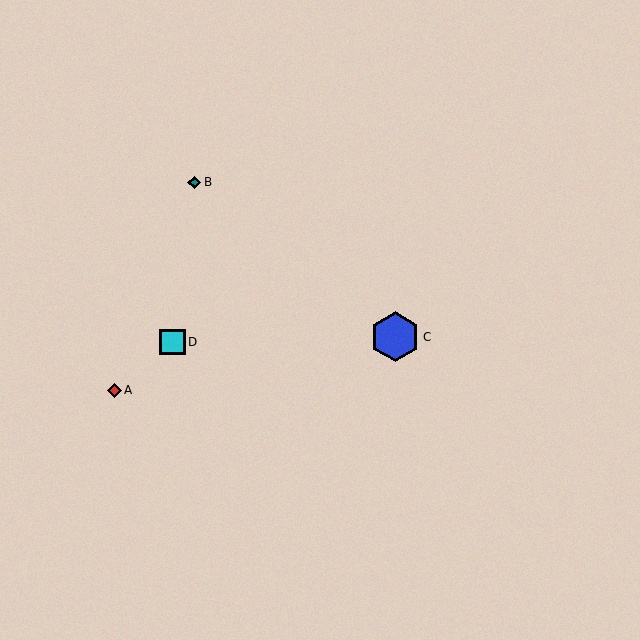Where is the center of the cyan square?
The center of the cyan square is at (172, 342).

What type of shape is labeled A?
Shape A is a red diamond.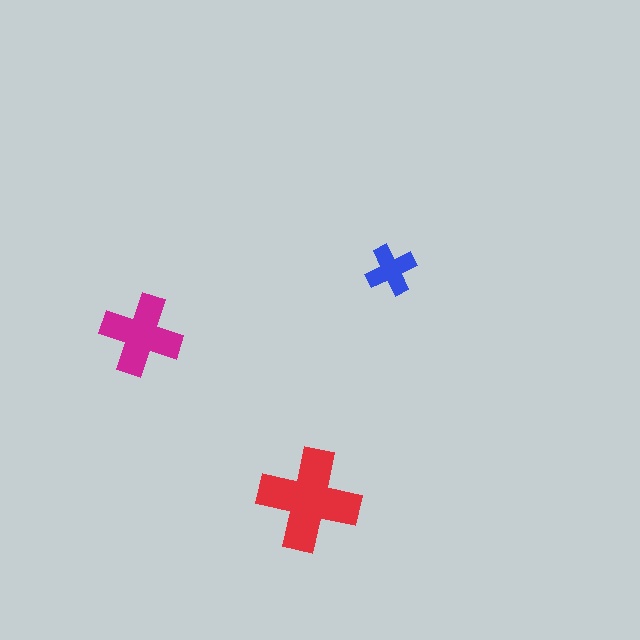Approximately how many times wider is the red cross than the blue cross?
About 2 times wider.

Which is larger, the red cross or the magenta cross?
The red one.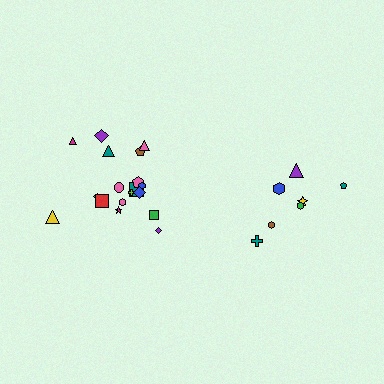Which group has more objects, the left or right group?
The left group.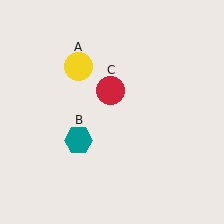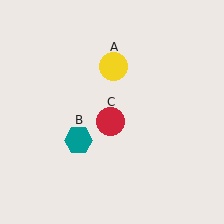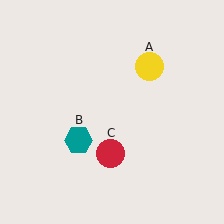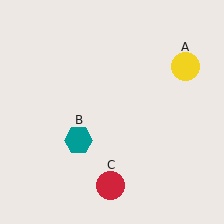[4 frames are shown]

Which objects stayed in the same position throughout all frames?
Teal hexagon (object B) remained stationary.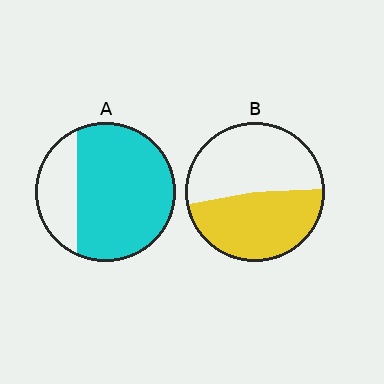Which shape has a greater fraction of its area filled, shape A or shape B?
Shape A.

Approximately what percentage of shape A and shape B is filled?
A is approximately 75% and B is approximately 50%.